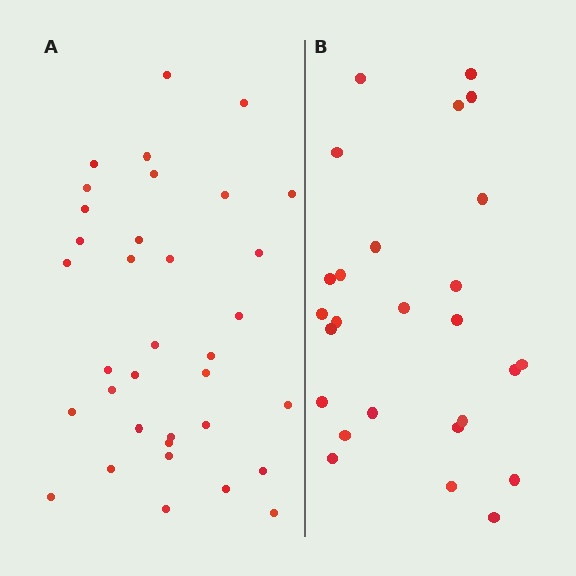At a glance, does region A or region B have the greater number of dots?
Region A (the left region) has more dots.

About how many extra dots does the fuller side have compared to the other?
Region A has roughly 8 or so more dots than region B.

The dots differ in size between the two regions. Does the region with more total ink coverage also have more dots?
No. Region B has more total ink coverage because its dots are larger, but region A actually contains more individual dots. Total area can be misleading — the number of items is what matters here.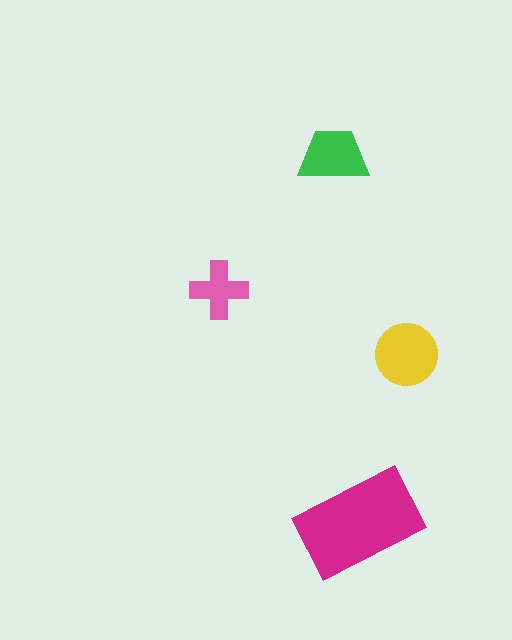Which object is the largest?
The magenta rectangle.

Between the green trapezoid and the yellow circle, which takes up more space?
The yellow circle.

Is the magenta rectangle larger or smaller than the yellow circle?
Larger.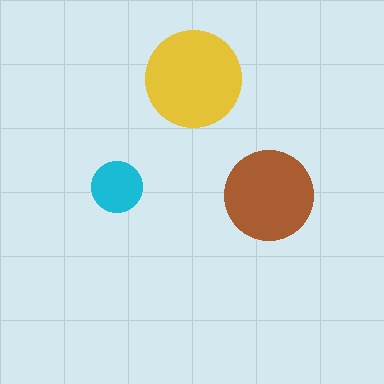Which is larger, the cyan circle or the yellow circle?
The yellow one.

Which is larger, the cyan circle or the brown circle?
The brown one.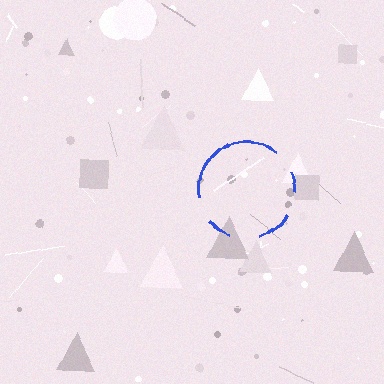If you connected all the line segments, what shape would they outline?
They would outline a circle.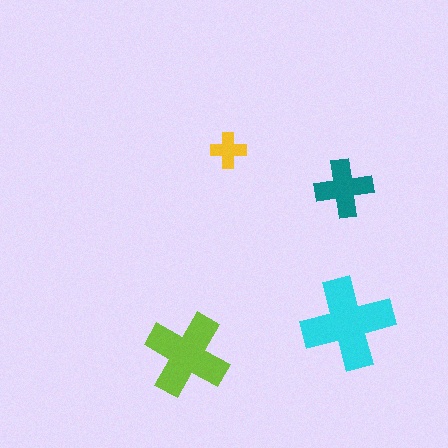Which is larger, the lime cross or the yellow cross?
The lime one.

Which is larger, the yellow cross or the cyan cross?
The cyan one.